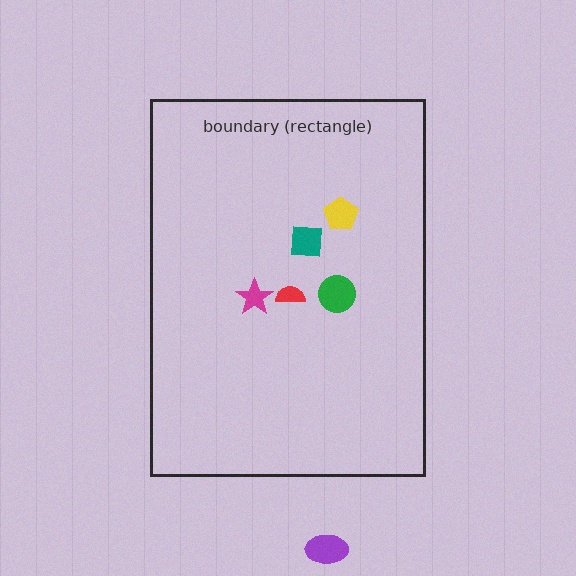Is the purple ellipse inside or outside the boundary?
Outside.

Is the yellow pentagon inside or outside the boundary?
Inside.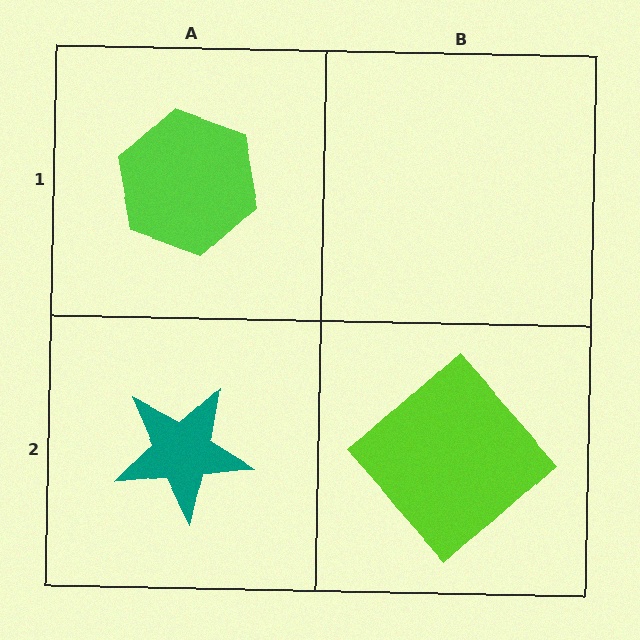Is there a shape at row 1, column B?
No, that cell is empty.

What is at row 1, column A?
A lime hexagon.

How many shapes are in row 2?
2 shapes.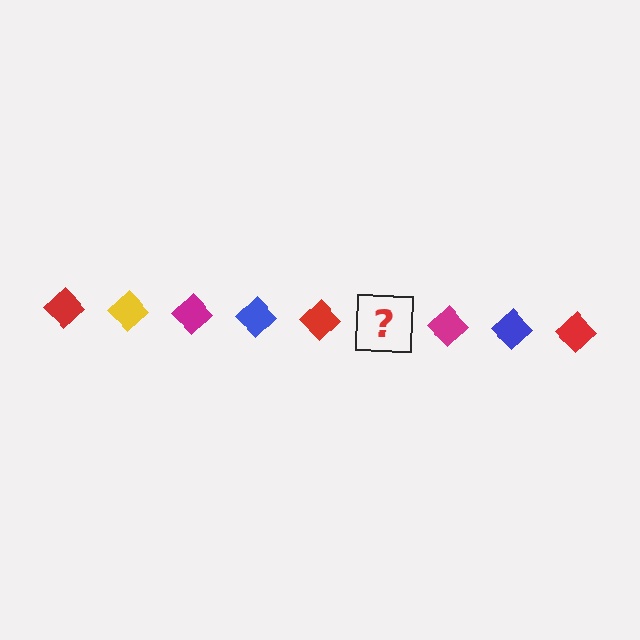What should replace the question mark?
The question mark should be replaced with a yellow diamond.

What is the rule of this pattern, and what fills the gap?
The rule is that the pattern cycles through red, yellow, magenta, blue diamonds. The gap should be filled with a yellow diamond.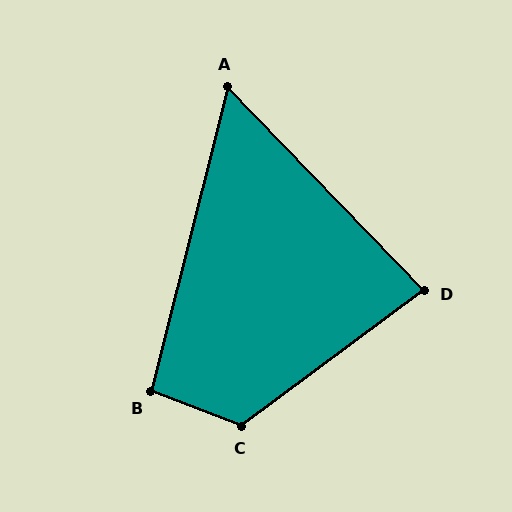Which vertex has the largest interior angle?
C, at approximately 122 degrees.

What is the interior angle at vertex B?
Approximately 97 degrees (obtuse).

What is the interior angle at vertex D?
Approximately 83 degrees (acute).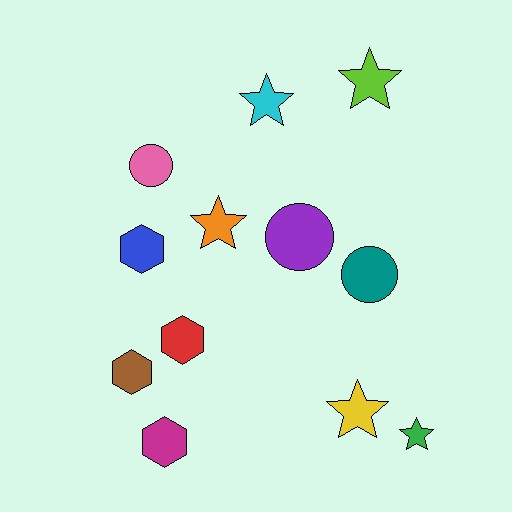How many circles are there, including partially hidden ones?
There are 3 circles.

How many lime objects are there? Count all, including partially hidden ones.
There is 1 lime object.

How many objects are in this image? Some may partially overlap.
There are 12 objects.